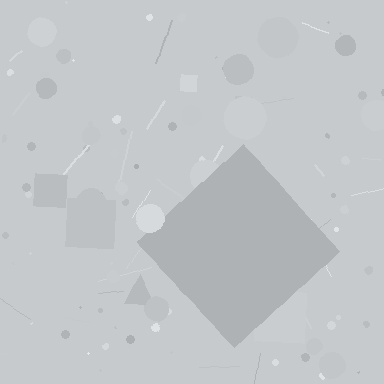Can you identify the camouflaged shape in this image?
The camouflaged shape is a diamond.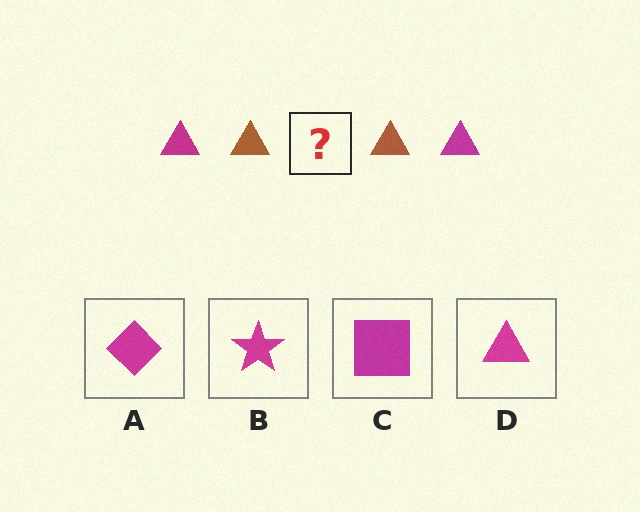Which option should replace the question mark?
Option D.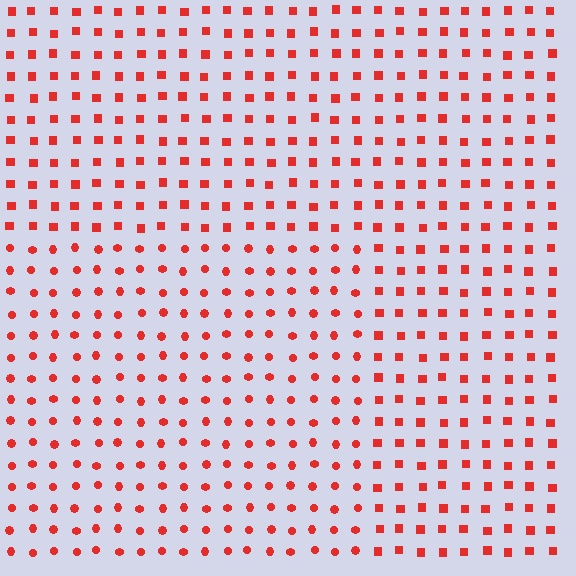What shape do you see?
I see a rectangle.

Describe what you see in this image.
The image is filled with small red elements arranged in a uniform grid. A rectangle-shaped region contains circles, while the surrounding area contains squares. The boundary is defined purely by the change in element shape.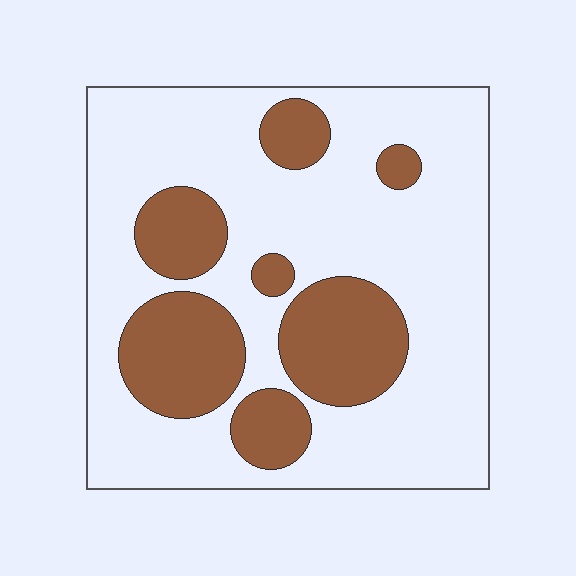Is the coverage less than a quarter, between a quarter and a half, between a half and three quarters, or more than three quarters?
Between a quarter and a half.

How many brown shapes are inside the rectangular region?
7.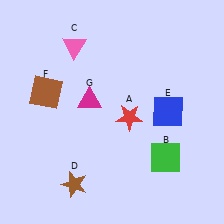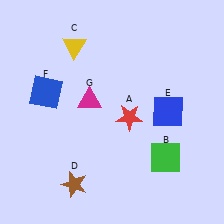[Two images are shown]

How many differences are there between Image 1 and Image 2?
There are 2 differences between the two images.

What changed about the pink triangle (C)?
In Image 1, C is pink. In Image 2, it changed to yellow.